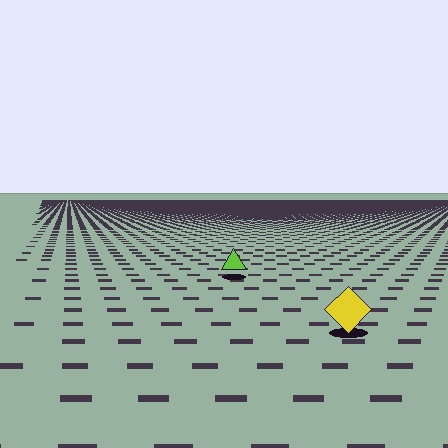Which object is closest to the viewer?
The yellow diamond is closest. The texture marks near it are larger and more spread out.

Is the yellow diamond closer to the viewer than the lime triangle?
Yes. The yellow diamond is closer — you can tell from the texture gradient: the ground texture is coarser near it.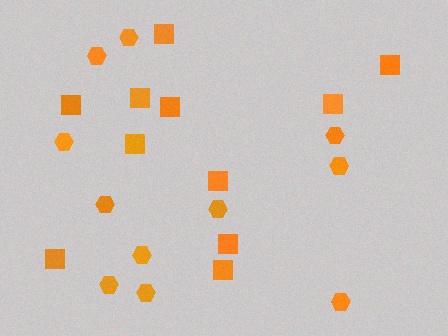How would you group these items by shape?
There are 2 groups: one group of hexagons (11) and one group of squares (11).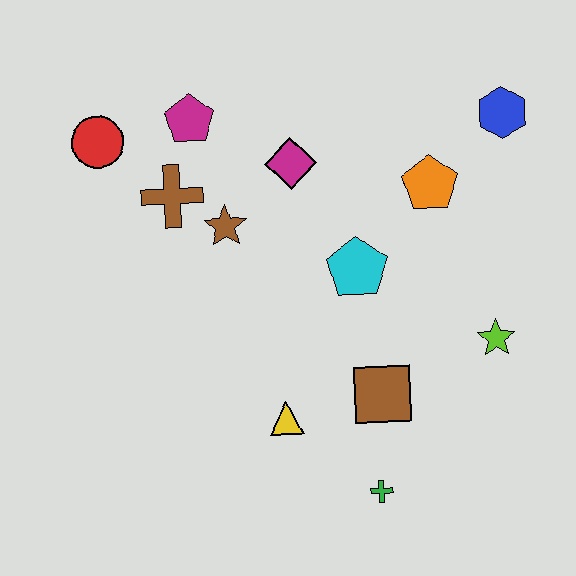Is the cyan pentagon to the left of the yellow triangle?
No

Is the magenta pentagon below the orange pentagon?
No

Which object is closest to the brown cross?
The brown star is closest to the brown cross.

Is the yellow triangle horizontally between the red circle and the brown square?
Yes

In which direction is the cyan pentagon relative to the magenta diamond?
The cyan pentagon is below the magenta diamond.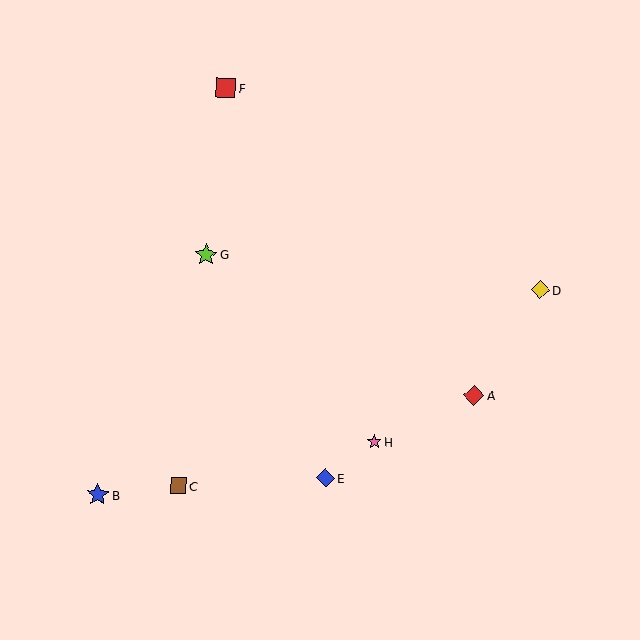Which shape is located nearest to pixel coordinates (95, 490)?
The blue star (labeled B) at (98, 495) is nearest to that location.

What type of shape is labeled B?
Shape B is a blue star.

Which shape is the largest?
The blue star (labeled B) is the largest.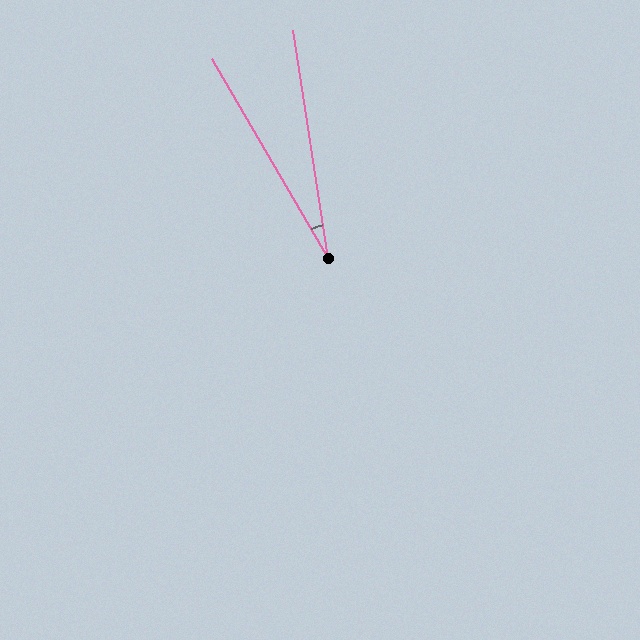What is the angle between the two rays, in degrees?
Approximately 22 degrees.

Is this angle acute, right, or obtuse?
It is acute.